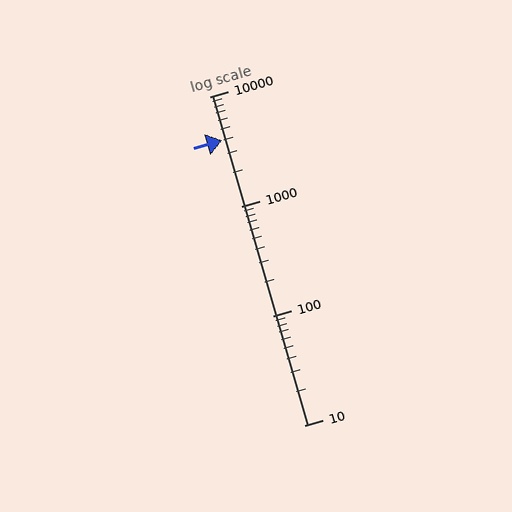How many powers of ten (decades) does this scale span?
The scale spans 3 decades, from 10 to 10000.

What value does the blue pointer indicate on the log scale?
The pointer indicates approximately 4000.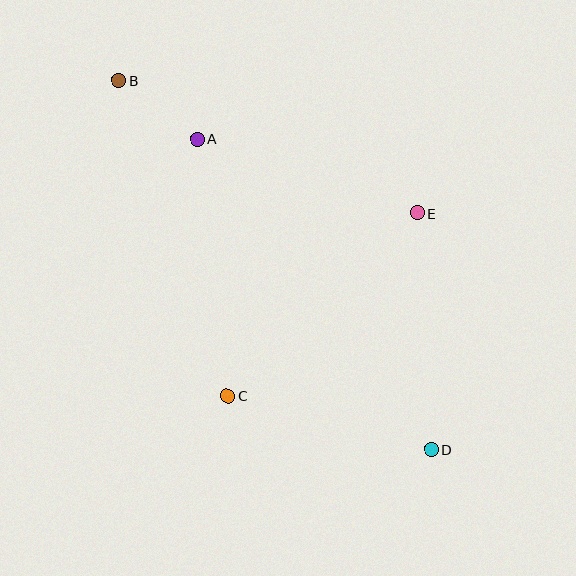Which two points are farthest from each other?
Points B and D are farthest from each other.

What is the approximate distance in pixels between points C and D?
The distance between C and D is approximately 210 pixels.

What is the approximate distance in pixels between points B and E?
The distance between B and E is approximately 327 pixels.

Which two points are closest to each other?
Points A and B are closest to each other.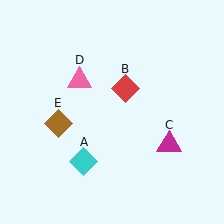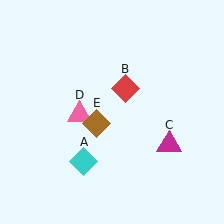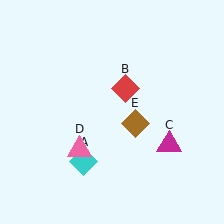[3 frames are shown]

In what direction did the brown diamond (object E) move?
The brown diamond (object E) moved right.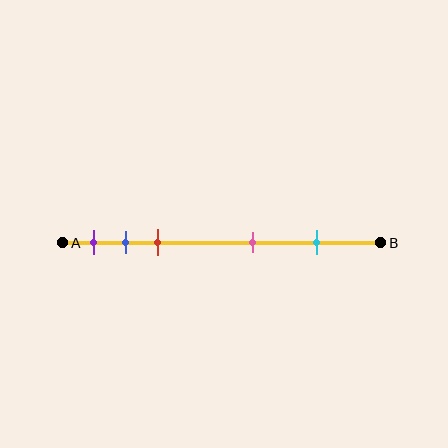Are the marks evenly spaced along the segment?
No, the marks are not evenly spaced.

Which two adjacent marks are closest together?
The blue and red marks are the closest adjacent pair.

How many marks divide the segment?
There are 5 marks dividing the segment.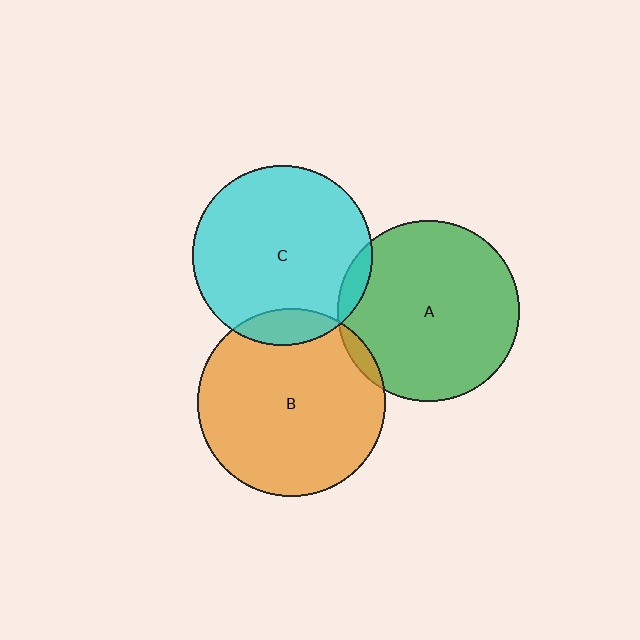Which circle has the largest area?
Circle B (orange).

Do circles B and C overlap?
Yes.